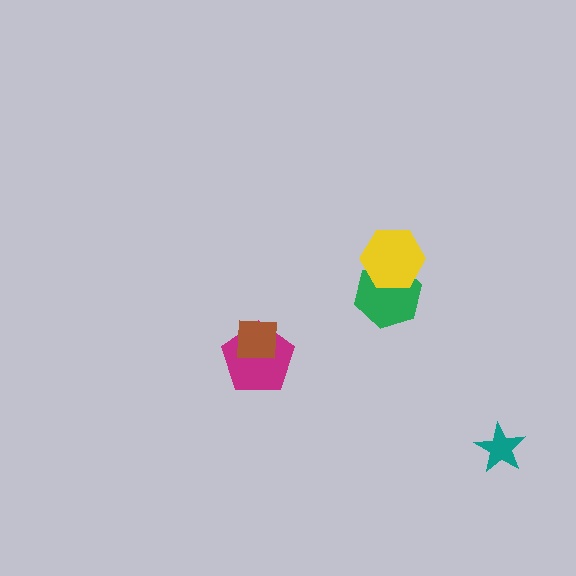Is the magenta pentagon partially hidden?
Yes, it is partially covered by another shape.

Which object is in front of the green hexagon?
The yellow hexagon is in front of the green hexagon.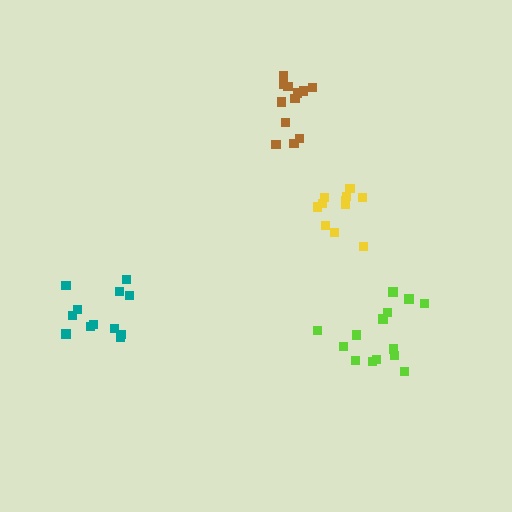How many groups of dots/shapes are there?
There are 4 groups.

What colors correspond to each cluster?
The clusters are colored: lime, teal, yellow, brown.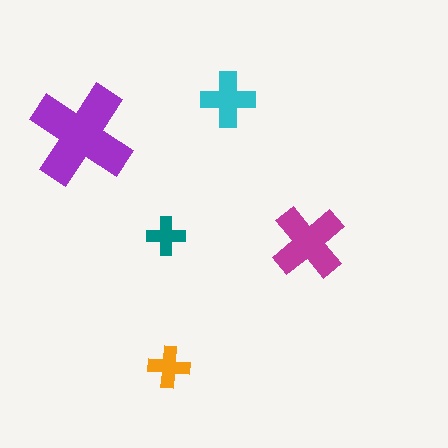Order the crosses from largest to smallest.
the purple one, the magenta one, the cyan one, the orange one, the teal one.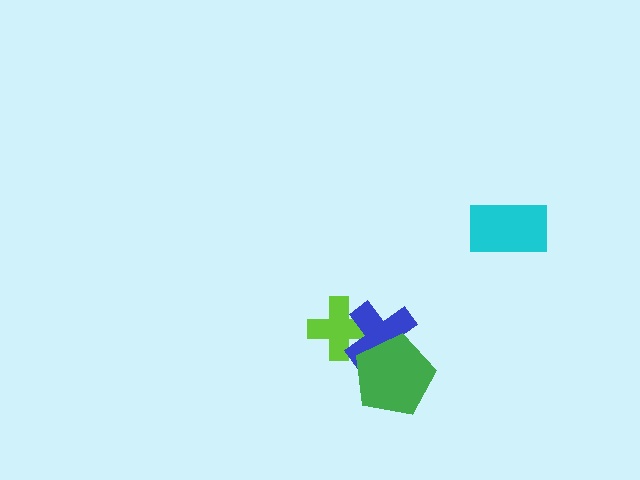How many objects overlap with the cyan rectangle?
0 objects overlap with the cyan rectangle.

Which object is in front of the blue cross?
The green pentagon is in front of the blue cross.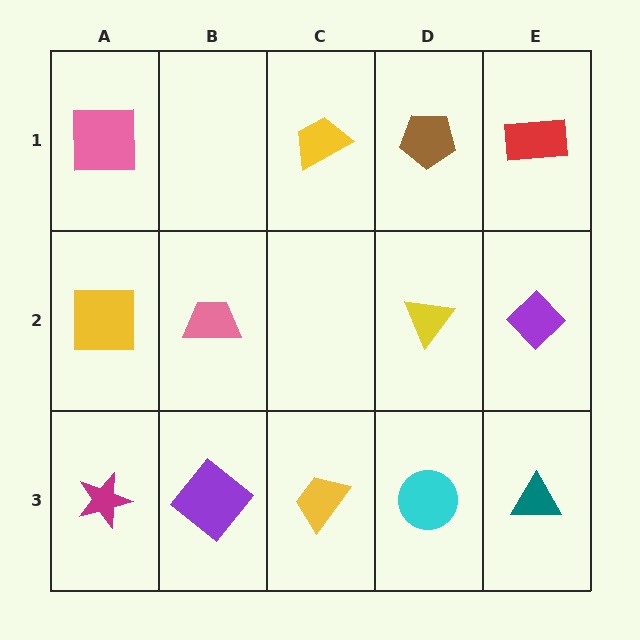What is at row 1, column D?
A brown pentagon.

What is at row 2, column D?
A yellow triangle.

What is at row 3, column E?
A teal triangle.